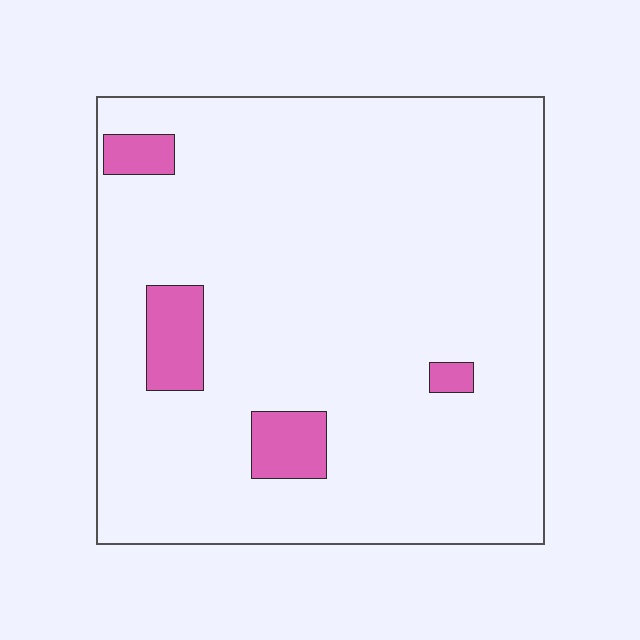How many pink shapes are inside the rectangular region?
4.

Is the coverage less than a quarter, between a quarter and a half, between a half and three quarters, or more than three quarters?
Less than a quarter.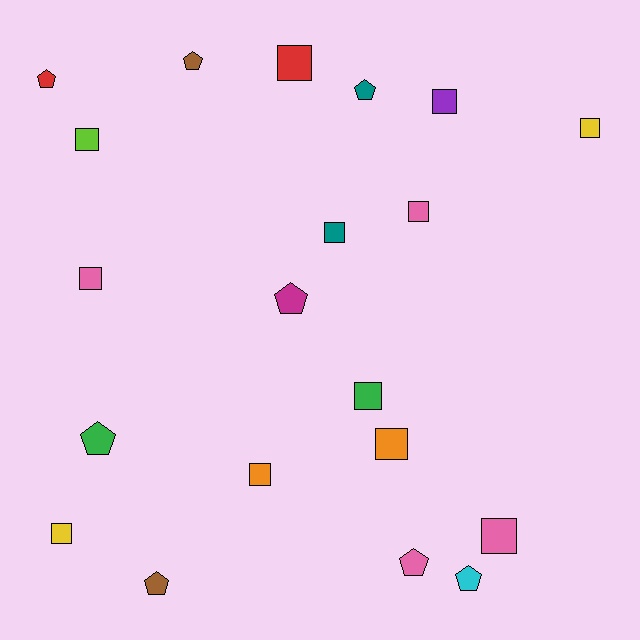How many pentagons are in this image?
There are 8 pentagons.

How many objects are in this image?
There are 20 objects.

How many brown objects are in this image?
There are 2 brown objects.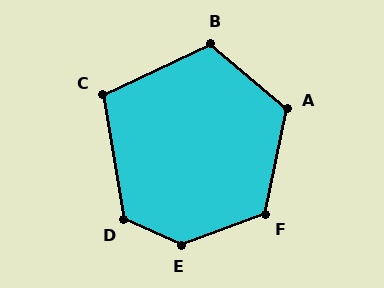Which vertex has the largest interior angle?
E, at approximately 136 degrees.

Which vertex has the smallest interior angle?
C, at approximately 106 degrees.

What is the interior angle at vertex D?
Approximately 124 degrees (obtuse).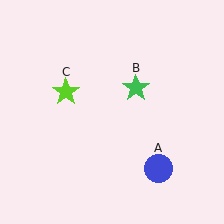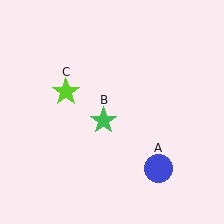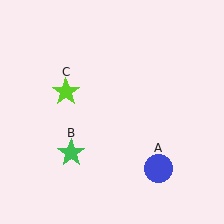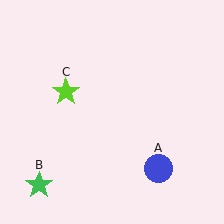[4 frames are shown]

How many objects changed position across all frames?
1 object changed position: green star (object B).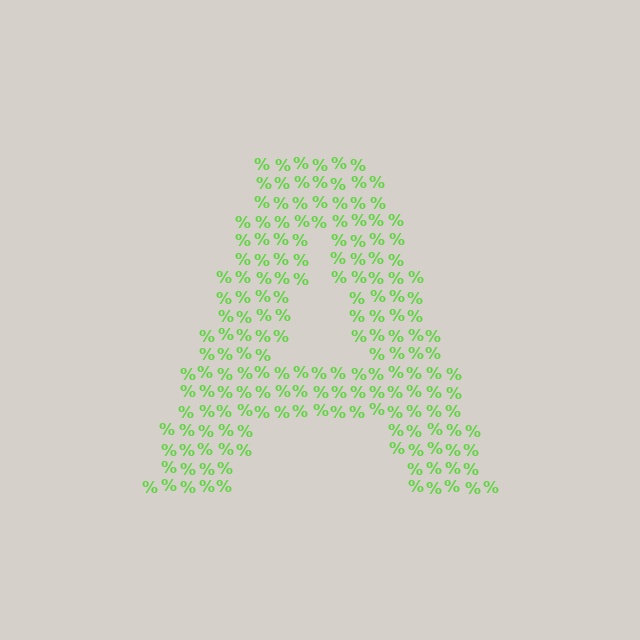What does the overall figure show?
The overall figure shows the letter A.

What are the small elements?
The small elements are percent signs.